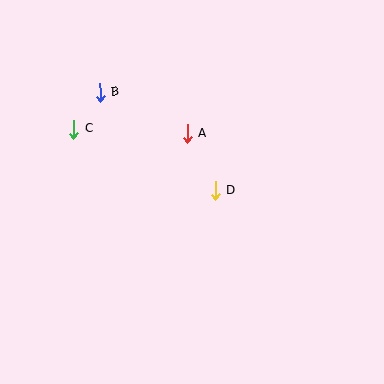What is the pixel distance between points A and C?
The distance between A and C is 114 pixels.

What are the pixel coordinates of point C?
Point C is at (74, 129).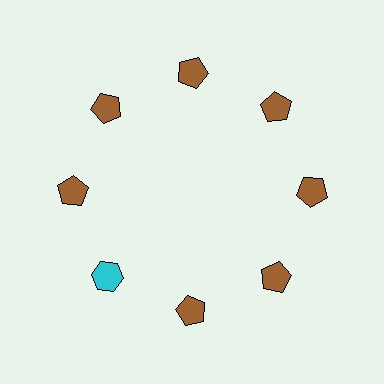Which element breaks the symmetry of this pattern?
The cyan hexagon at roughly the 8 o'clock position breaks the symmetry. All other shapes are brown pentagons.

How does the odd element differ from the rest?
It differs in both color (cyan instead of brown) and shape (hexagon instead of pentagon).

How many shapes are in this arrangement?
There are 8 shapes arranged in a ring pattern.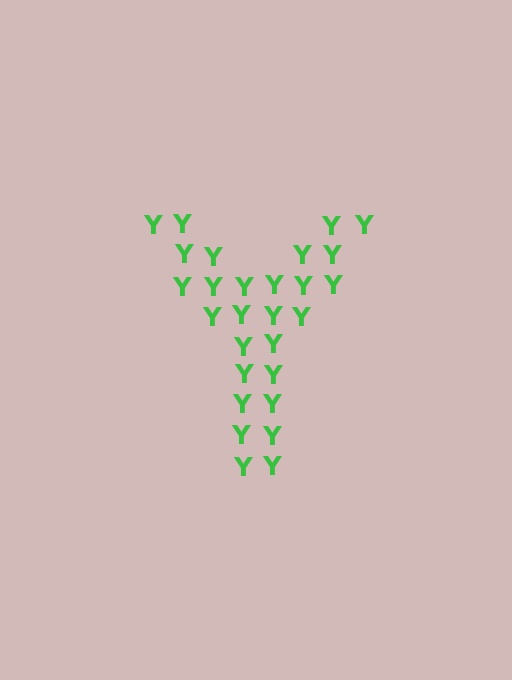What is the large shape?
The large shape is the letter Y.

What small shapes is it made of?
It is made of small letter Y's.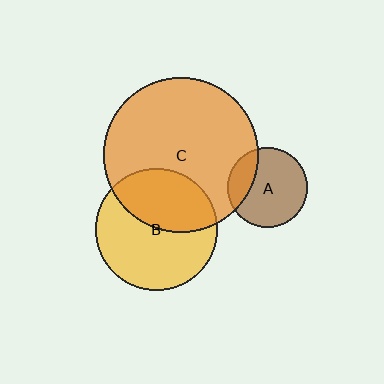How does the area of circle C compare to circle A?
Approximately 3.7 times.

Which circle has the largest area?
Circle C (orange).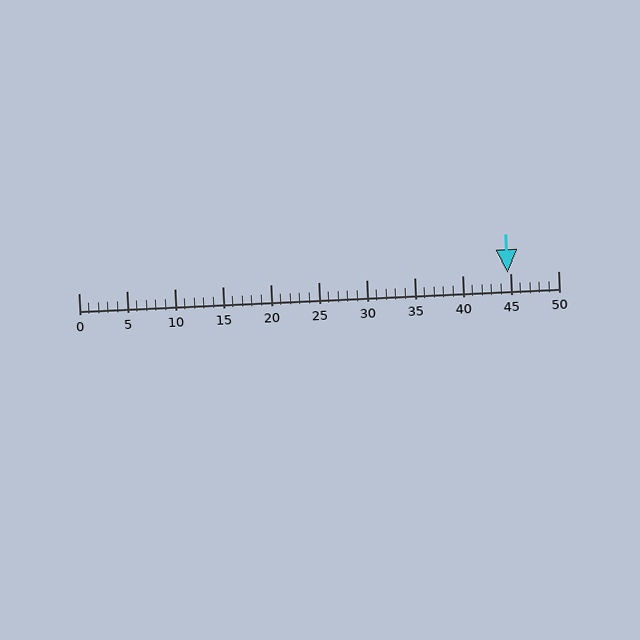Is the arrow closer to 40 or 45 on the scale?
The arrow is closer to 45.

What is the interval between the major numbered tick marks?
The major tick marks are spaced 5 units apart.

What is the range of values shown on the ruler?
The ruler shows values from 0 to 50.